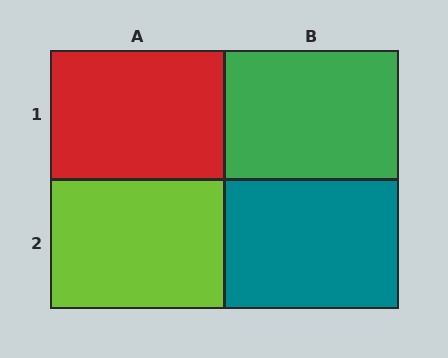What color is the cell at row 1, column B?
Green.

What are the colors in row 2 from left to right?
Lime, teal.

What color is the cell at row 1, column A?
Red.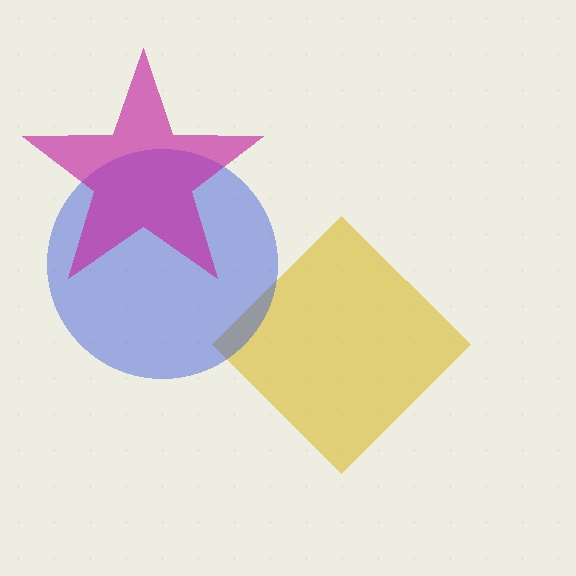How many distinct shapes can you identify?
There are 3 distinct shapes: a yellow diamond, a blue circle, a magenta star.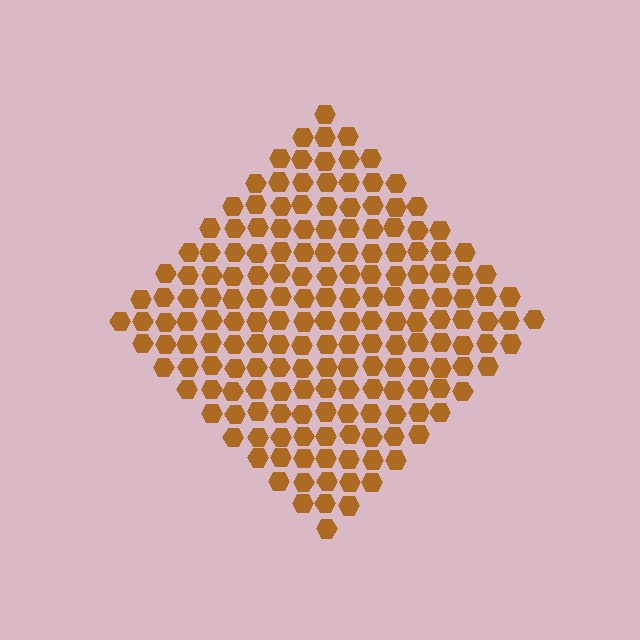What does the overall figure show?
The overall figure shows a diamond.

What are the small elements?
The small elements are hexagons.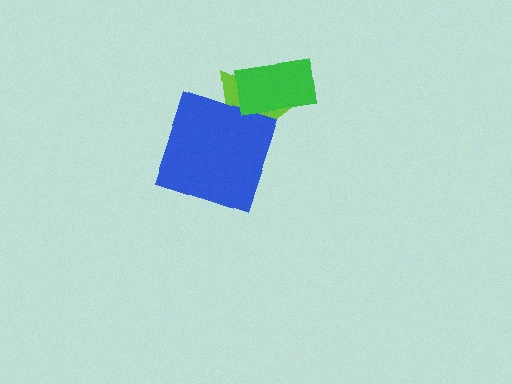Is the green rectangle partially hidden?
No, no other shape covers it.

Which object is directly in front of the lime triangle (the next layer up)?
The blue square is directly in front of the lime triangle.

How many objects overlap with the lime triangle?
2 objects overlap with the lime triangle.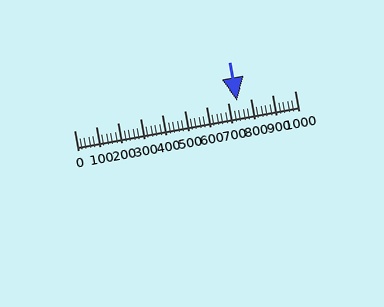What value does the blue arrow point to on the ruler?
The blue arrow points to approximately 741.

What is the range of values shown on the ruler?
The ruler shows values from 0 to 1000.